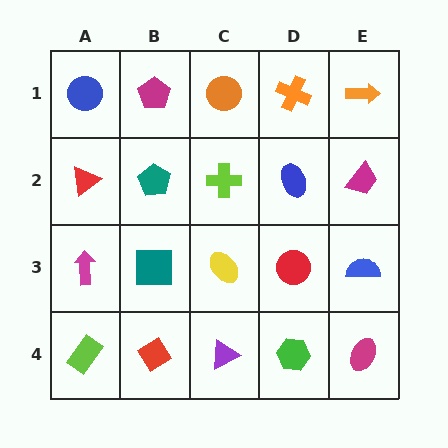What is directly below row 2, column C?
A yellow ellipse.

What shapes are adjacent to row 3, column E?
A magenta trapezoid (row 2, column E), a magenta ellipse (row 4, column E), a red circle (row 3, column D).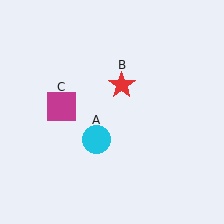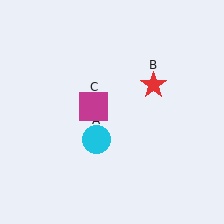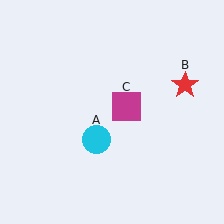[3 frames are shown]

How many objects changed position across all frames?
2 objects changed position: red star (object B), magenta square (object C).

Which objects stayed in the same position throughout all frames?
Cyan circle (object A) remained stationary.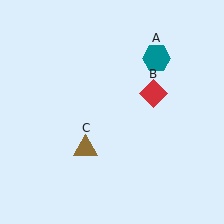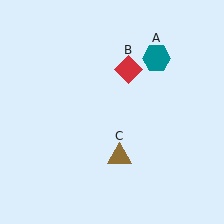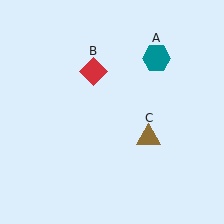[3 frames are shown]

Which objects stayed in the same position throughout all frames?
Teal hexagon (object A) remained stationary.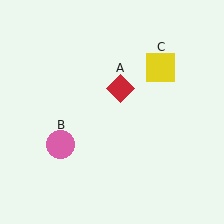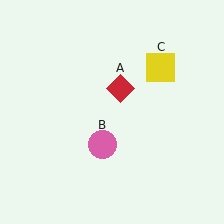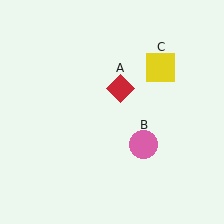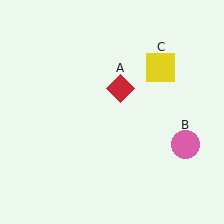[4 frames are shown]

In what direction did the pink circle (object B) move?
The pink circle (object B) moved right.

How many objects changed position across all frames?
1 object changed position: pink circle (object B).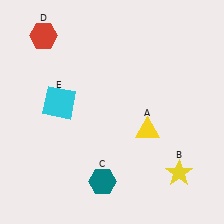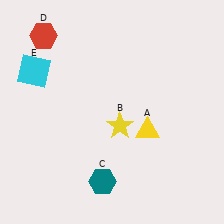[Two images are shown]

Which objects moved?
The objects that moved are: the yellow star (B), the cyan square (E).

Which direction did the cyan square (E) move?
The cyan square (E) moved up.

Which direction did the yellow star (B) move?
The yellow star (B) moved left.